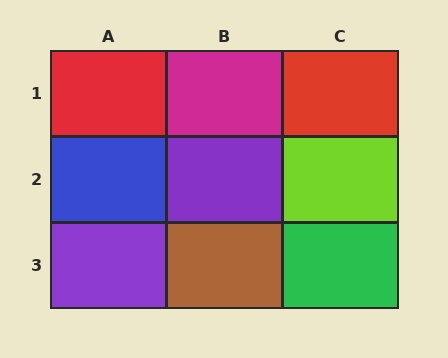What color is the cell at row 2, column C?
Lime.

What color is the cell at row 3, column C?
Green.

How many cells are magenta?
1 cell is magenta.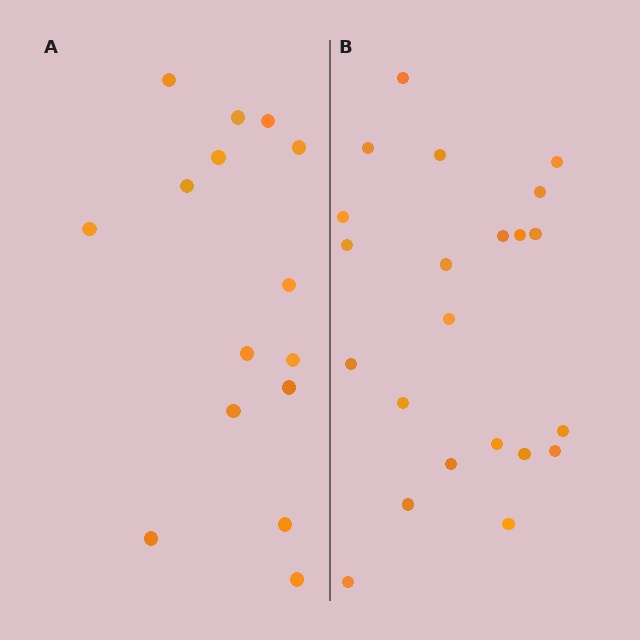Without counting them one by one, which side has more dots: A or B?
Region B (the right region) has more dots.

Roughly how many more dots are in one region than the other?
Region B has roughly 8 or so more dots than region A.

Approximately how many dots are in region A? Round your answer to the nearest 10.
About 20 dots. (The exact count is 15, which rounds to 20.)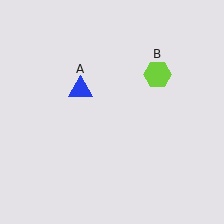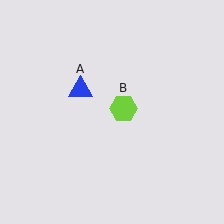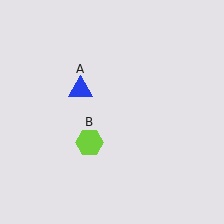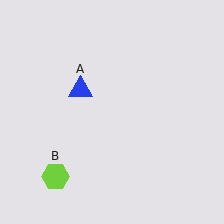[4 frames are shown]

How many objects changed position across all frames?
1 object changed position: lime hexagon (object B).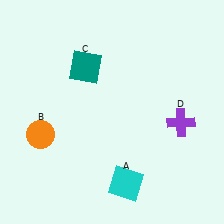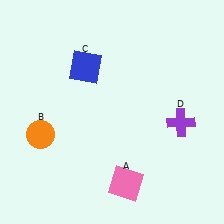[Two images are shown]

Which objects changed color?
A changed from cyan to pink. C changed from teal to blue.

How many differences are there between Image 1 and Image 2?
There are 2 differences between the two images.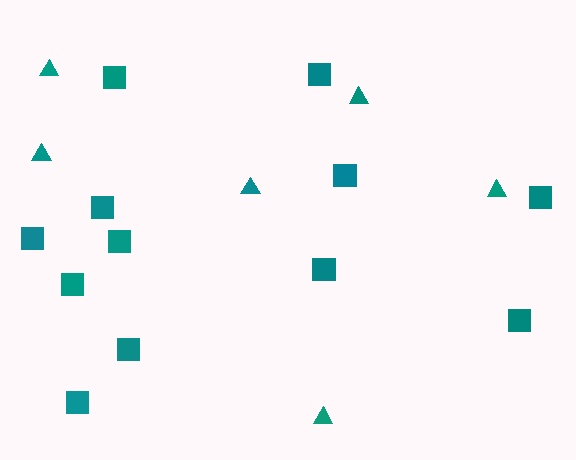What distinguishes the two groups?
There are 2 groups: one group of triangles (6) and one group of squares (12).